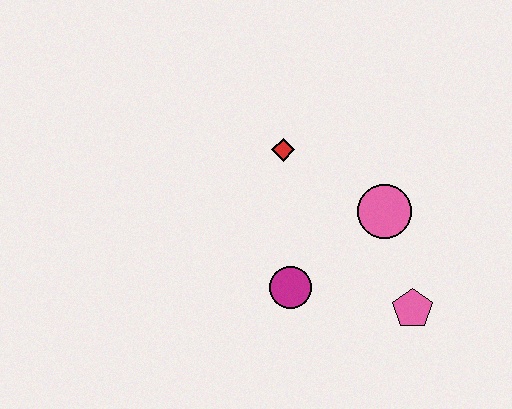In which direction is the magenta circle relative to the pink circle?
The magenta circle is to the left of the pink circle.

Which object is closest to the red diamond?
The pink circle is closest to the red diamond.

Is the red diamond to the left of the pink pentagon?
Yes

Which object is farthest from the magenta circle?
The red diamond is farthest from the magenta circle.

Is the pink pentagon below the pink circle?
Yes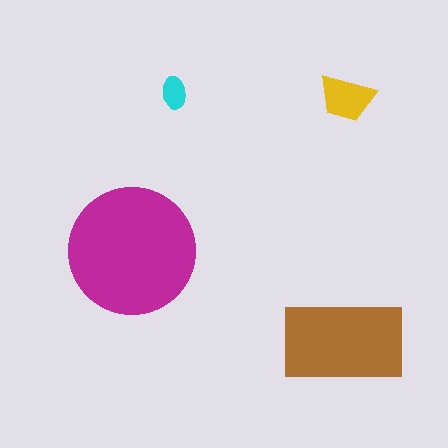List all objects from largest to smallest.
The magenta circle, the brown rectangle, the yellow trapezoid, the cyan ellipse.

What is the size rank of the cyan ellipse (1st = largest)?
4th.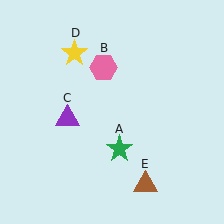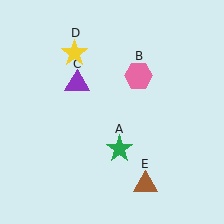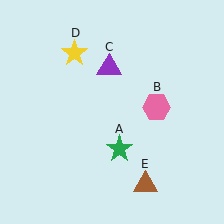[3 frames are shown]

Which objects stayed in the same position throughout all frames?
Green star (object A) and yellow star (object D) and brown triangle (object E) remained stationary.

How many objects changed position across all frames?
2 objects changed position: pink hexagon (object B), purple triangle (object C).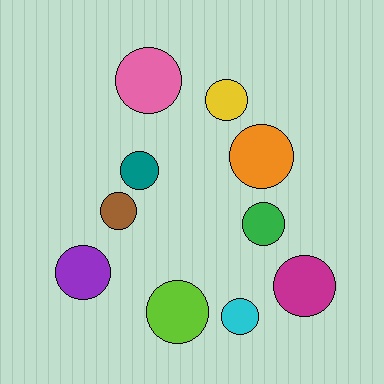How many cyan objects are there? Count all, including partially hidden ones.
There is 1 cyan object.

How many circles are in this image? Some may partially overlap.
There are 10 circles.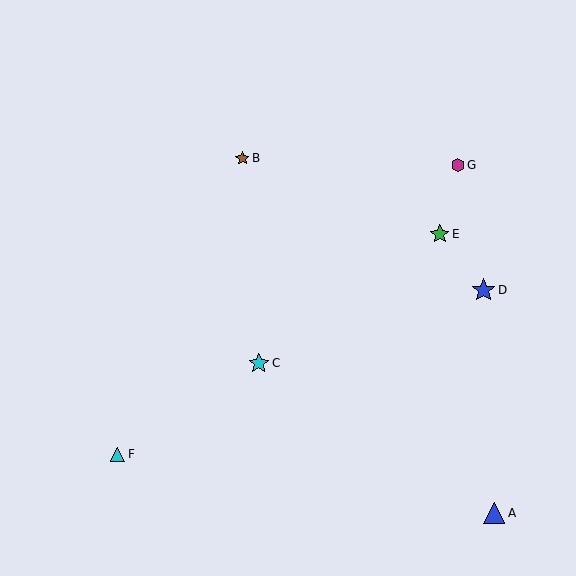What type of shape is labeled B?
Shape B is a brown star.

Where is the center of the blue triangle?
The center of the blue triangle is at (494, 513).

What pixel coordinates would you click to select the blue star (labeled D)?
Click at (483, 290) to select the blue star D.